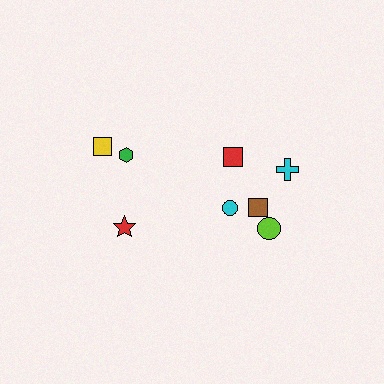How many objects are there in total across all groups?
There are 8 objects.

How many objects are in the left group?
There are 3 objects.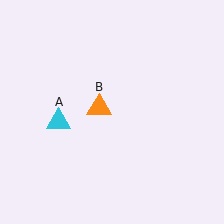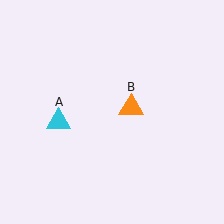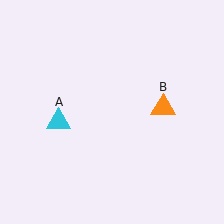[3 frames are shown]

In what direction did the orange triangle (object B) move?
The orange triangle (object B) moved right.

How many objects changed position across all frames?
1 object changed position: orange triangle (object B).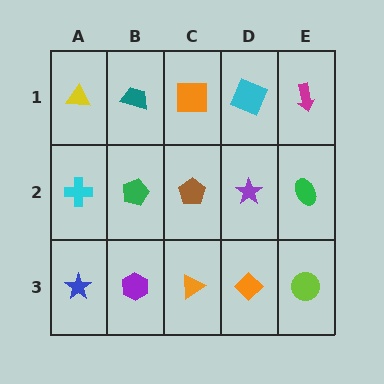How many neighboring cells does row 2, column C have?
4.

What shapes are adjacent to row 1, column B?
A green pentagon (row 2, column B), a yellow triangle (row 1, column A), an orange square (row 1, column C).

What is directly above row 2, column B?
A teal trapezoid.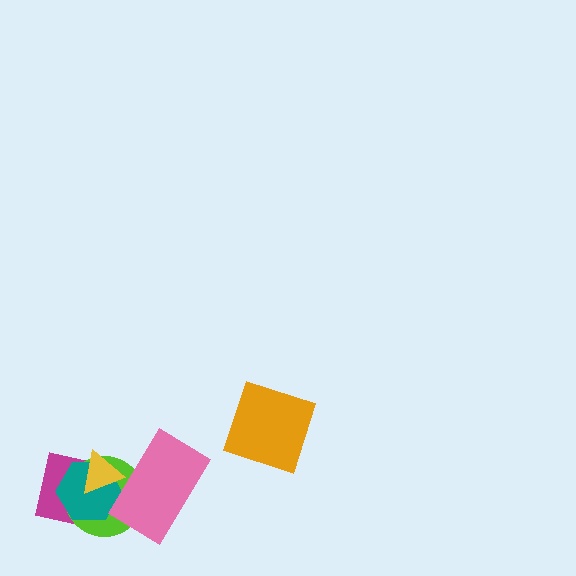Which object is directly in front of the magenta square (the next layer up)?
The lime circle is directly in front of the magenta square.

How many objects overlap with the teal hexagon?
4 objects overlap with the teal hexagon.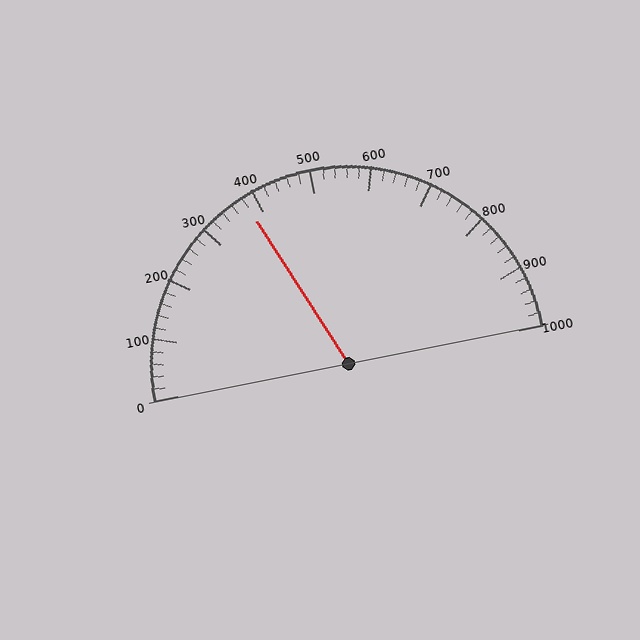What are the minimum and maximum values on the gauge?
The gauge ranges from 0 to 1000.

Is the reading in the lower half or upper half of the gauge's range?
The reading is in the lower half of the range (0 to 1000).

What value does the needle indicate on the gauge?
The needle indicates approximately 380.